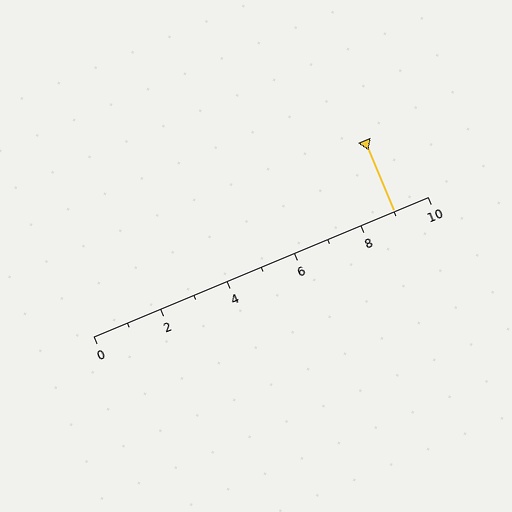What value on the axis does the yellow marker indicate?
The marker indicates approximately 9.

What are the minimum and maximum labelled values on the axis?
The axis runs from 0 to 10.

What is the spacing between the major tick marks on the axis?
The major ticks are spaced 2 apart.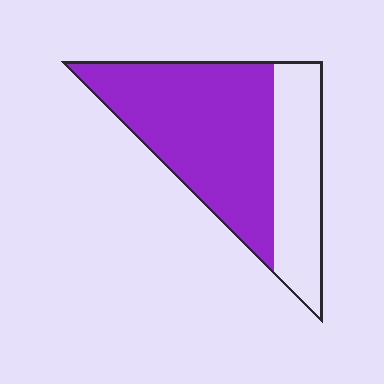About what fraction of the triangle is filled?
About two thirds (2/3).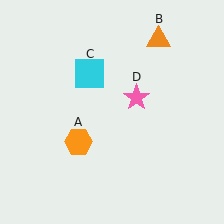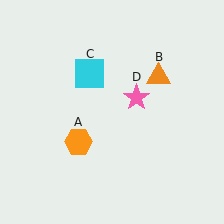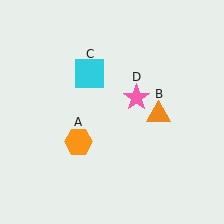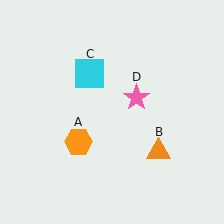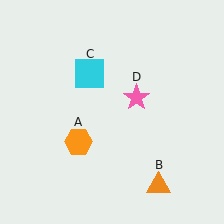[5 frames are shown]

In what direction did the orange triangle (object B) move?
The orange triangle (object B) moved down.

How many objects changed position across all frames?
1 object changed position: orange triangle (object B).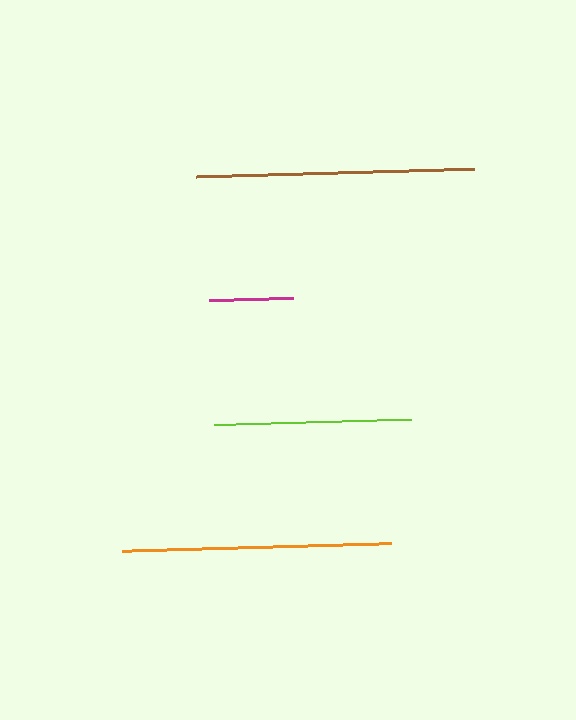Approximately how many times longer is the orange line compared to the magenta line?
The orange line is approximately 3.2 times the length of the magenta line.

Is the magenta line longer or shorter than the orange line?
The orange line is longer than the magenta line.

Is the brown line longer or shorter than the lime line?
The brown line is longer than the lime line.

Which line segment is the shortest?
The magenta line is the shortest at approximately 84 pixels.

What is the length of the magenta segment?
The magenta segment is approximately 84 pixels long.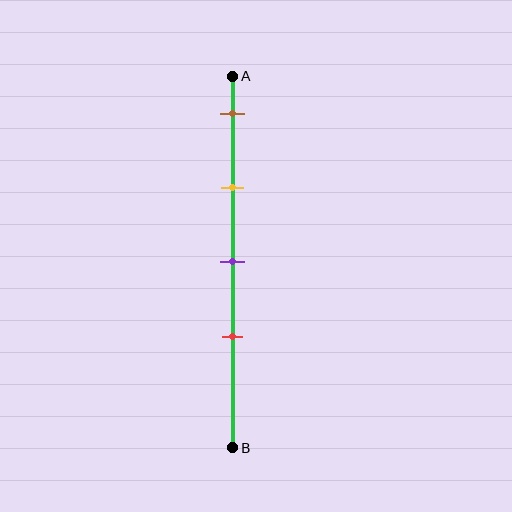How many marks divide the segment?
There are 4 marks dividing the segment.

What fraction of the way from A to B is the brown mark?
The brown mark is approximately 10% (0.1) of the way from A to B.